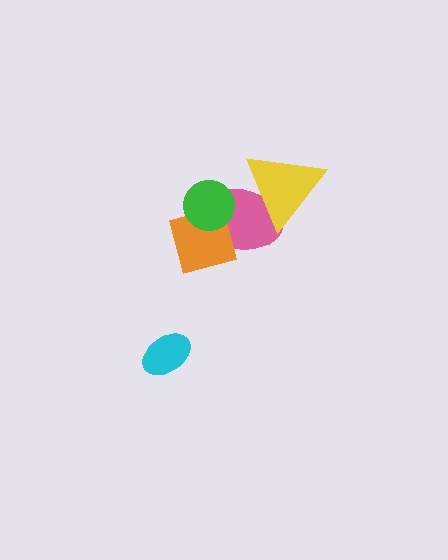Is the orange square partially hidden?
Yes, it is partially covered by another shape.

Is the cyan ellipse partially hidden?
No, no other shape covers it.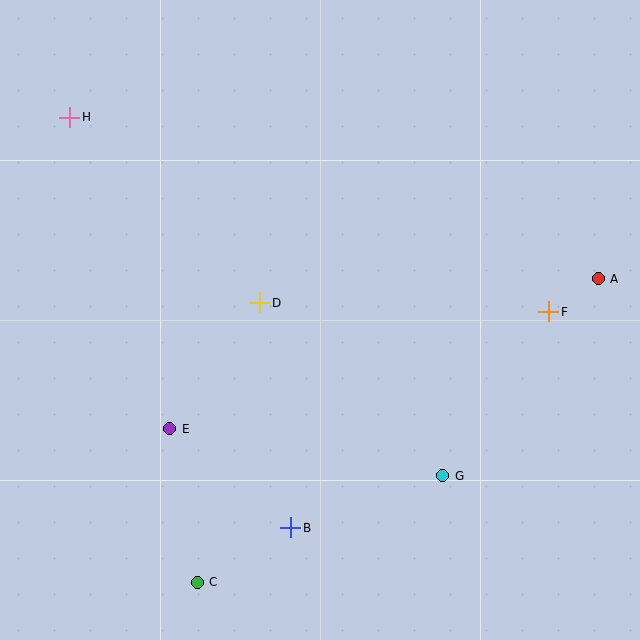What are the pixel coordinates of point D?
Point D is at (260, 303).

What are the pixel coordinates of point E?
Point E is at (170, 429).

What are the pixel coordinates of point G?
Point G is at (443, 476).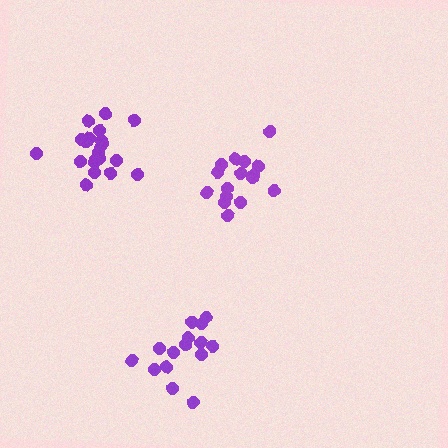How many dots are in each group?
Group 1: 16 dots, Group 2: 21 dots, Group 3: 15 dots (52 total).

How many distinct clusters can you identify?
There are 3 distinct clusters.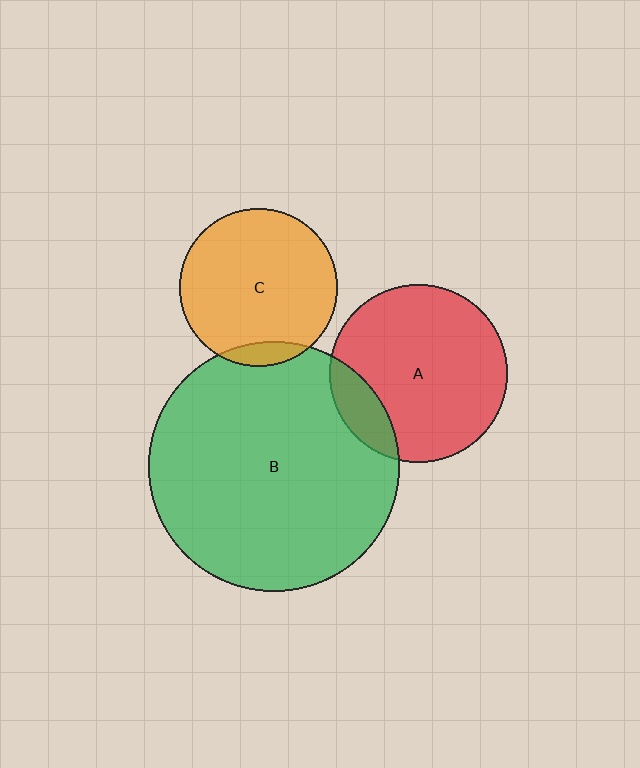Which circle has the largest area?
Circle B (green).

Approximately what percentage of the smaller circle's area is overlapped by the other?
Approximately 10%.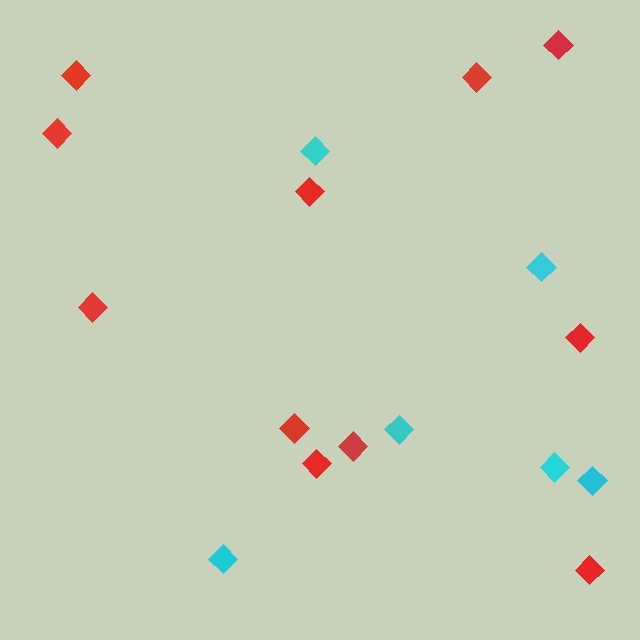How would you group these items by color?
There are 2 groups: one group of cyan diamonds (6) and one group of red diamonds (11).